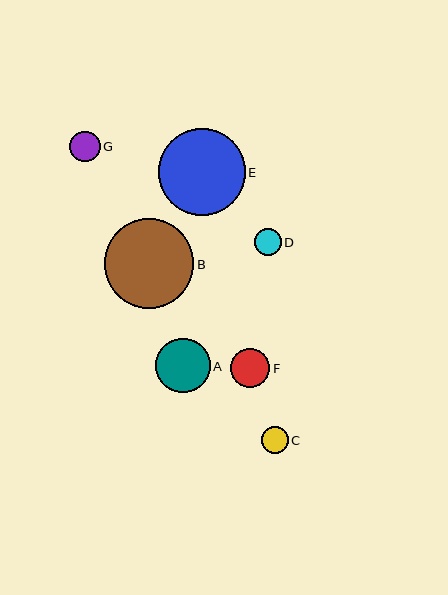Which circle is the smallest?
Circle D is the smallest with a size of approximately 27 pixels.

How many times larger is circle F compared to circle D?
Circle F is approximately 1.5 times the size of circle D.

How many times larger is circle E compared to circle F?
Circle E is approximately 2.2 times the size of circle F.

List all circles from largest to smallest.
From largest to smallest: B, E, A, F, G, C, D.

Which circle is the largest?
Circle B is the largest with a size of approximately 90 pixels.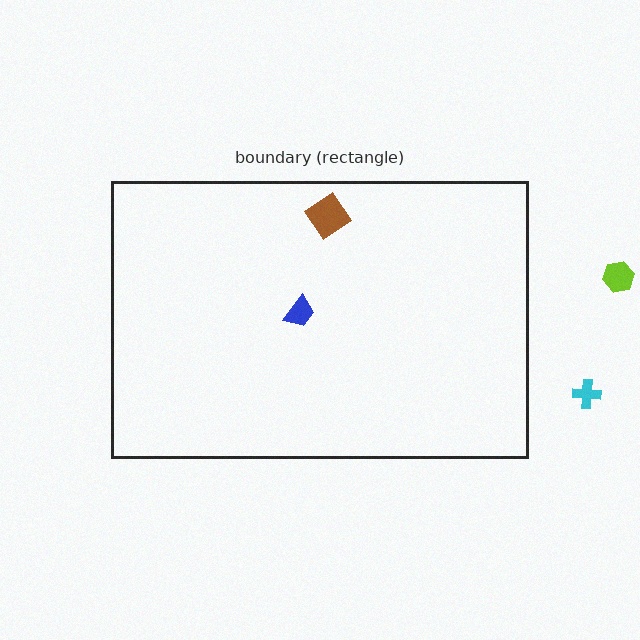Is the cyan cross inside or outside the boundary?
Outside.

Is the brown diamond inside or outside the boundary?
Inside.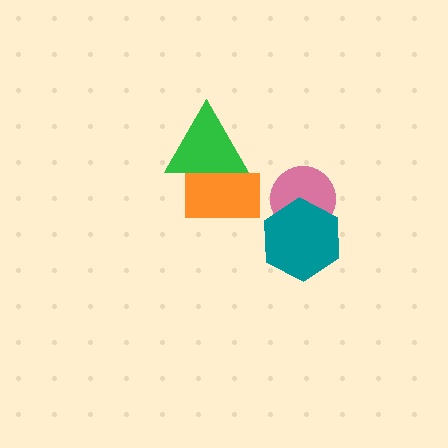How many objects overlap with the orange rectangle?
1 object overlaps with the orange rectangle.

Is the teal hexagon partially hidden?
No, no other shape covers it.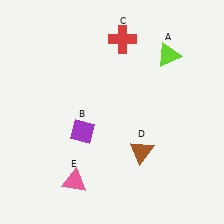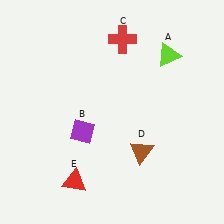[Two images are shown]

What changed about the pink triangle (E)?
In Image 1, E is pink. In Image 2, it changed to red.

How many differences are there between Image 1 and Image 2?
There is 1 difference between the two images.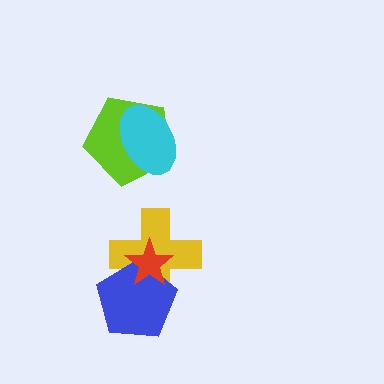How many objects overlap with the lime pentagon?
1 object overlaps with the lime pentagon.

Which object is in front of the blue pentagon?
The red star is in front of the blue pentagon.